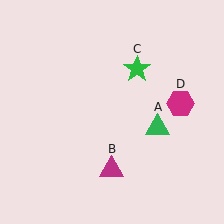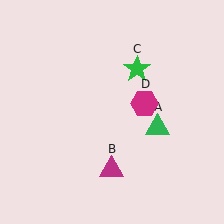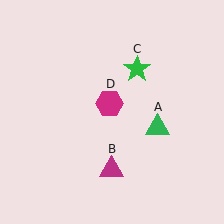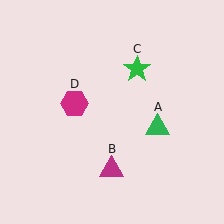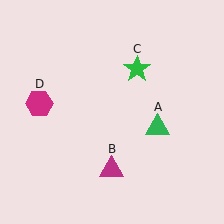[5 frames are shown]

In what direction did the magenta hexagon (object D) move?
The magenta hexagon (object D) moved left.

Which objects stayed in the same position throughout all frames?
Green triangle (object A) and magenta triangle (object B) and green star (object C) remained stationary.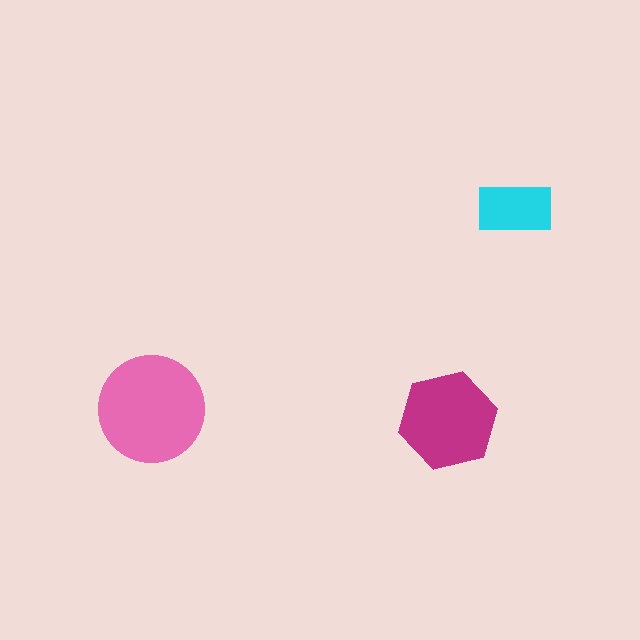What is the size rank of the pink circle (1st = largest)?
1st.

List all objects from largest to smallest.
The pink circle, the magenta hexagon, the cyan rectangle.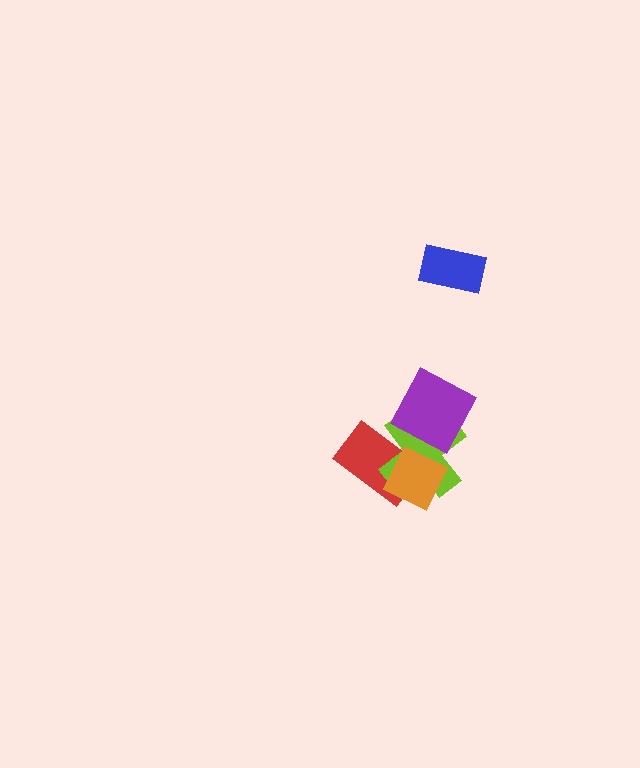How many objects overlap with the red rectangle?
2 objects overlap with the red rectangle.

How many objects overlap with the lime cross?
3 objects overlap with the lime cross.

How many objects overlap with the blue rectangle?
0 objects overlap with the blue rectangle.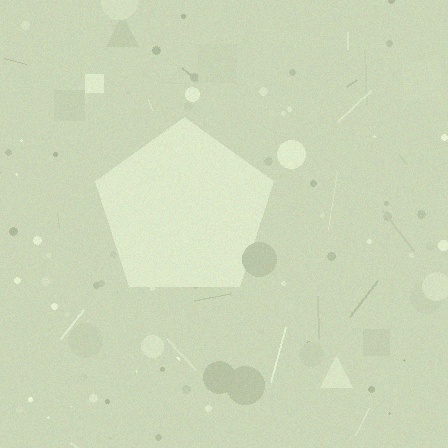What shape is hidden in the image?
A pentagon is hidden in the image.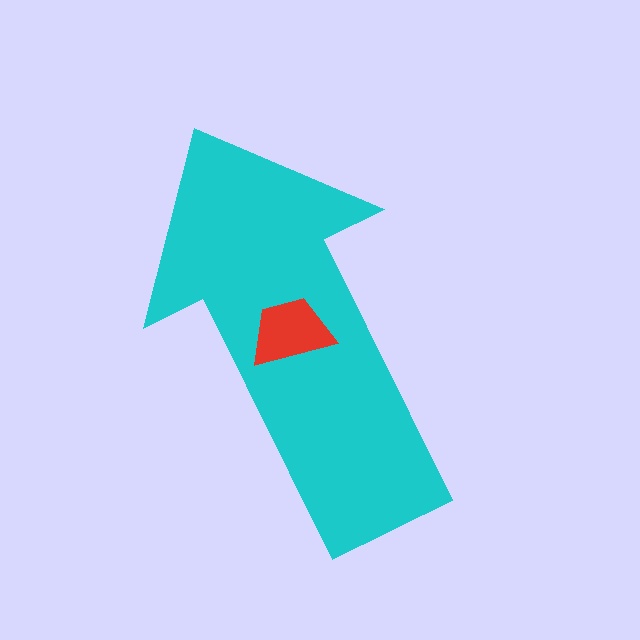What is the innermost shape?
The red trapezoid.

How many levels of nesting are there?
2.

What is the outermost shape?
The cyan arrow.